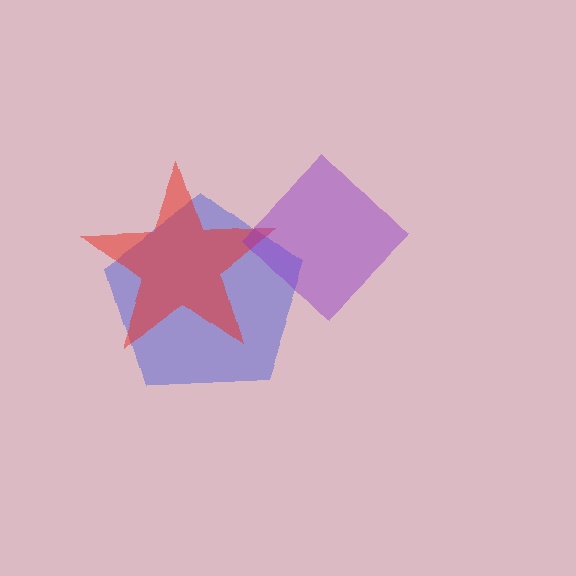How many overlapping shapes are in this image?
There are 3 overlapping shapes in the image.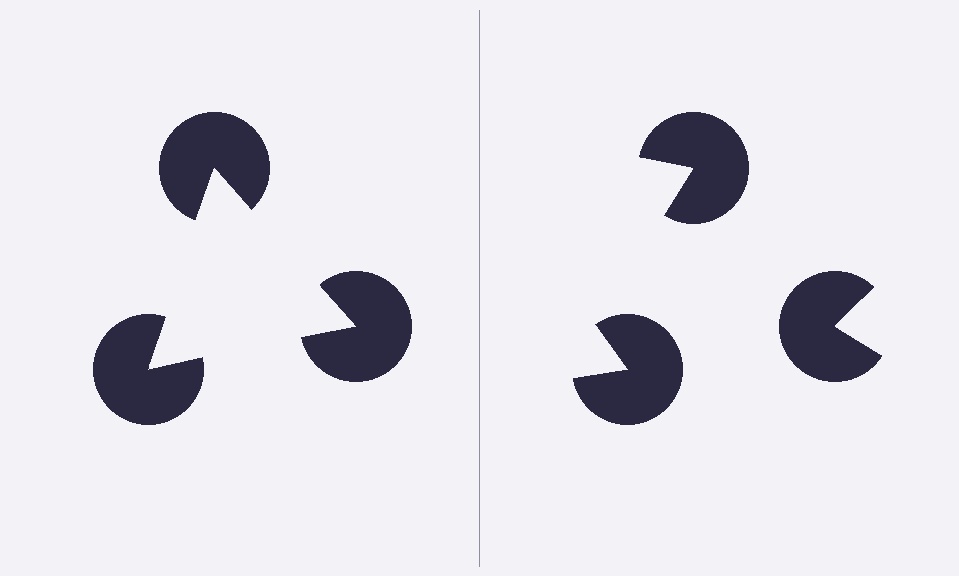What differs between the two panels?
The pac-man discs are positioned identically on both sides; only the wedge orientations differ. On the left they align to a triangle; on the right they are misaligned.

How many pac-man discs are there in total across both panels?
6 — 3 on each side.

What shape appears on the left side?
An illusory triangle.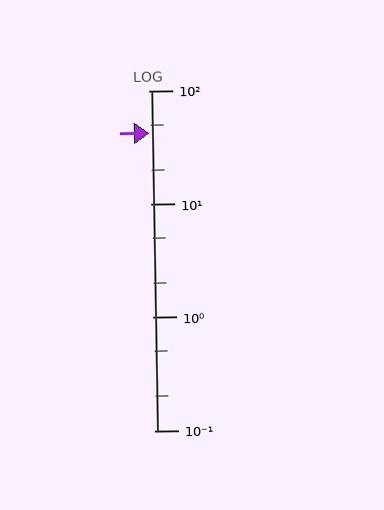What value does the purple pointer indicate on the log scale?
The pointer indicates approximately 42.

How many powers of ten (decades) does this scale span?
The scale spans 3 decades, from 0.1 to 100.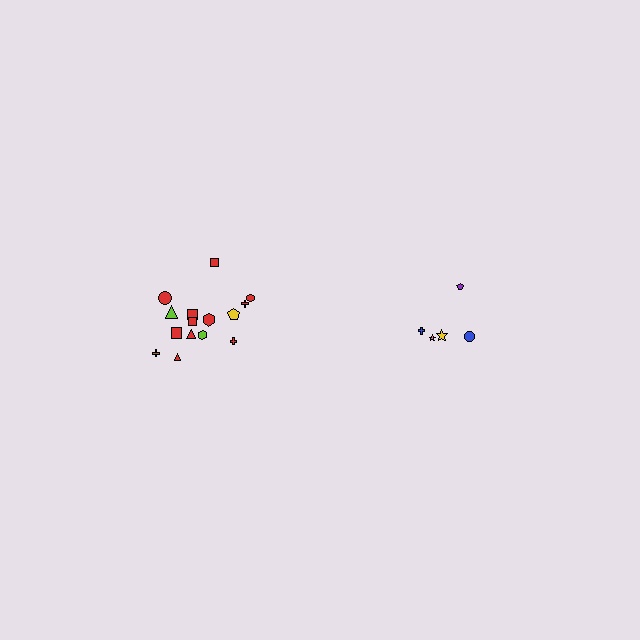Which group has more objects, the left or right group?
The left group.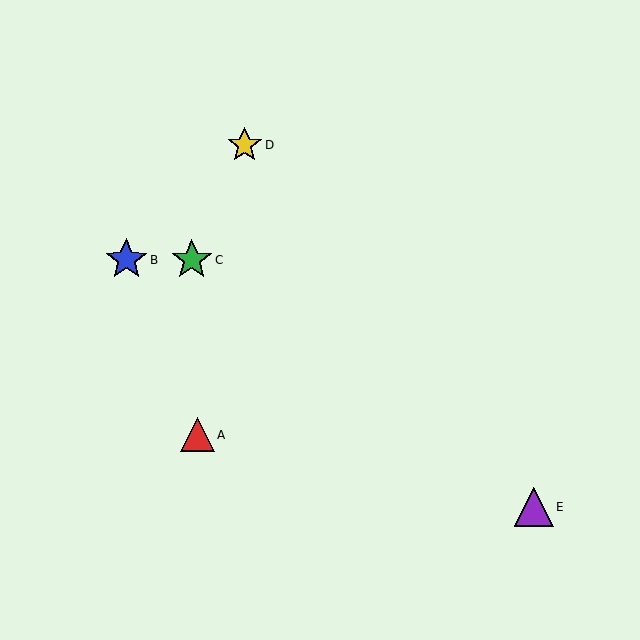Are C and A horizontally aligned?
No, C is at y≈260 and A is at y≈435.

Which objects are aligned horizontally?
Objects B, C are aligned horizontally.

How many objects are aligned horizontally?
2 objects (B, C) are aligned horizontally.